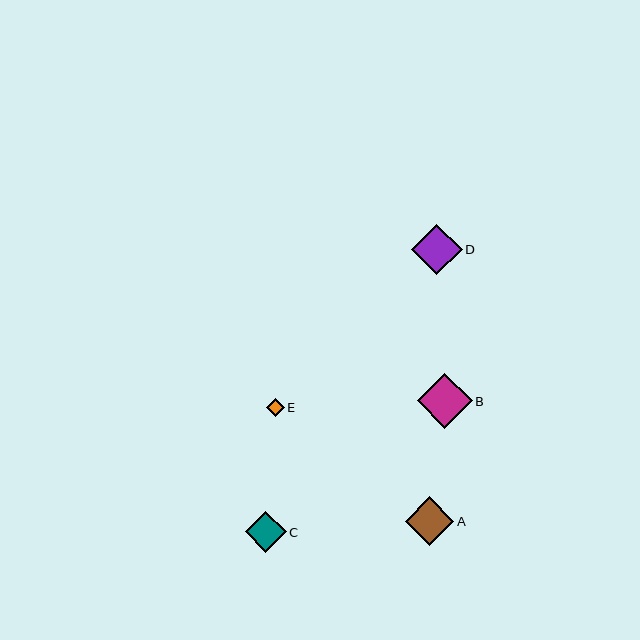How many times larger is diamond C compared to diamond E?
Diamond C is approximately 2.3 times the size of diamond E.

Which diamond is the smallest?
Diamond E is the smallest with a size of approximately 18 pixels.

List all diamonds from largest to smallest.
From largest to smallest: B, D, A, C, E.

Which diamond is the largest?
Diamond B is the largest with a size of approximately 55 pixels.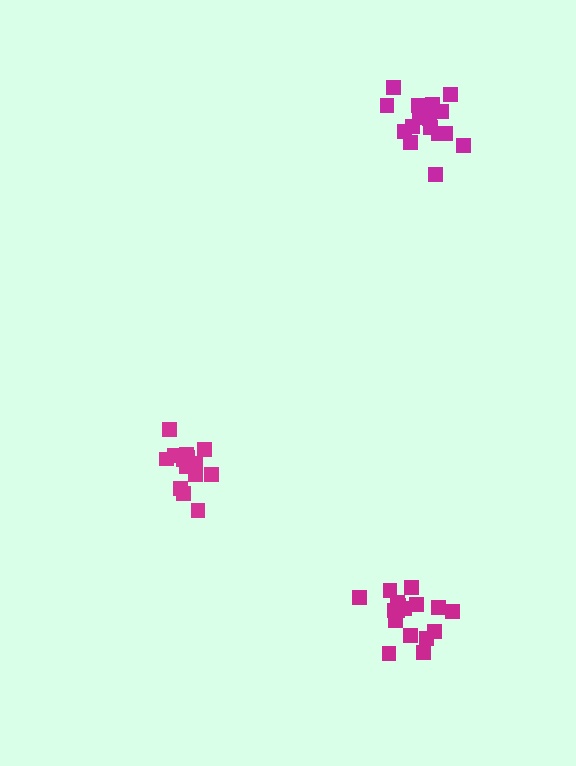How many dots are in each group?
Group 1: 18 dots, Group 2: 14 dots, Group 3: 18 dots (50 total).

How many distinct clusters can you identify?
There are 3 distinct clusters.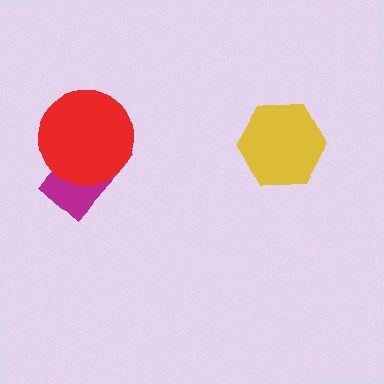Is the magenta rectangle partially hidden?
Yes, it is partially covered by another shape.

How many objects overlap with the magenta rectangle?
1 object overlaps with the magenta rectangle.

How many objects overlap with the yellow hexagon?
0 objects overlap with the yellow hexagon.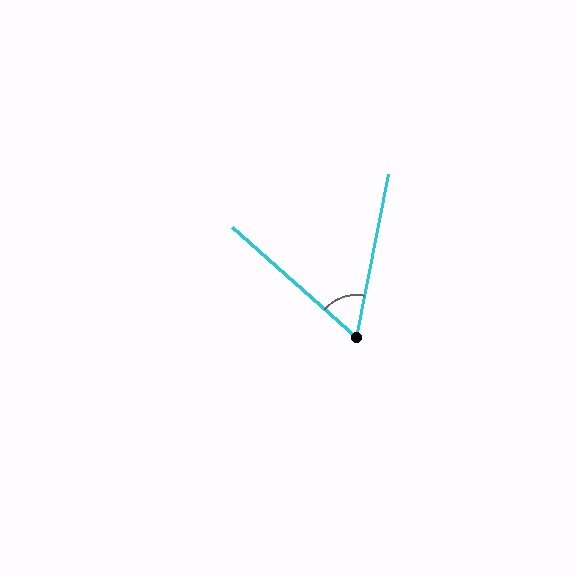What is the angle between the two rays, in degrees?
Approximately 59 degrees.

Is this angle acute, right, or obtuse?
It is acute.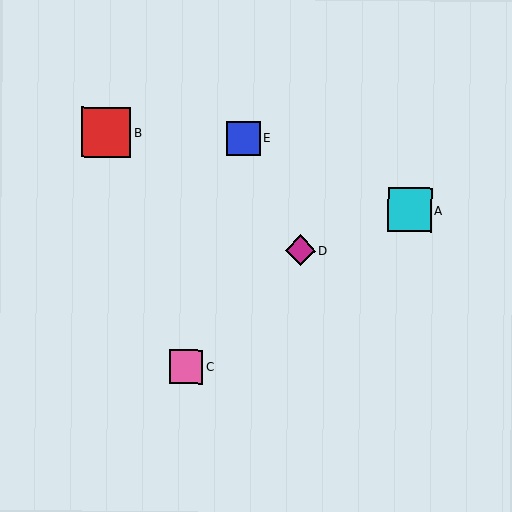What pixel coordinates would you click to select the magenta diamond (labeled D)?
Click at (300, 250) to select the magenta diamond D.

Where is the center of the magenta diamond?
The center of the magenta diamond is at (300, 250).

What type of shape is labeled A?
Shape A is a cyan square.